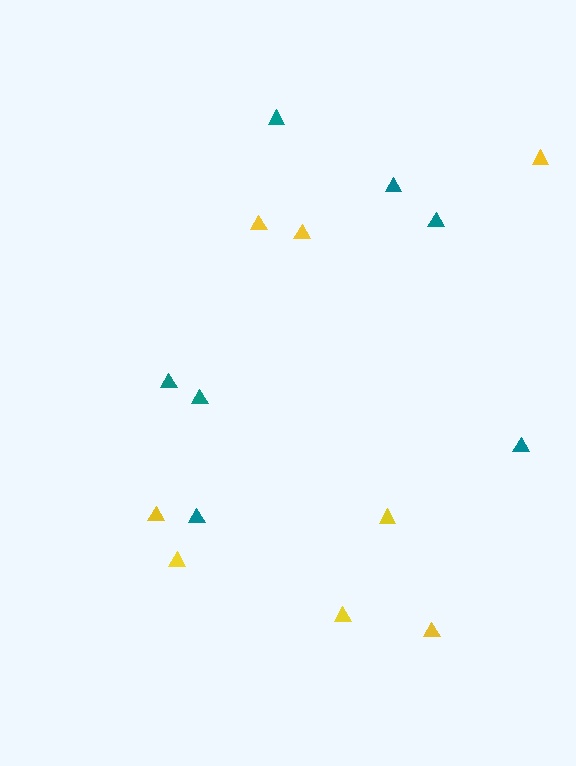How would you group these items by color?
There are 2 groups: one group of yellow triangles (8) and one group of teal triangles (7).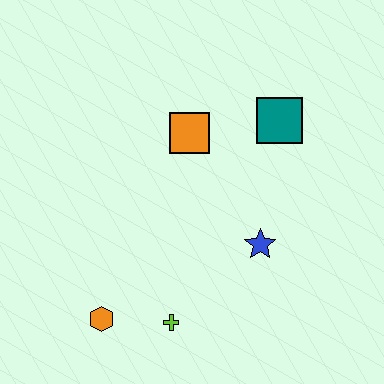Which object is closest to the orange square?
The teal square is closest to the orange square.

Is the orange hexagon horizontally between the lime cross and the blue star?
No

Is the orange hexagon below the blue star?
Yes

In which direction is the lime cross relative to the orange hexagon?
The lime cross is to the right of the orange hexagon.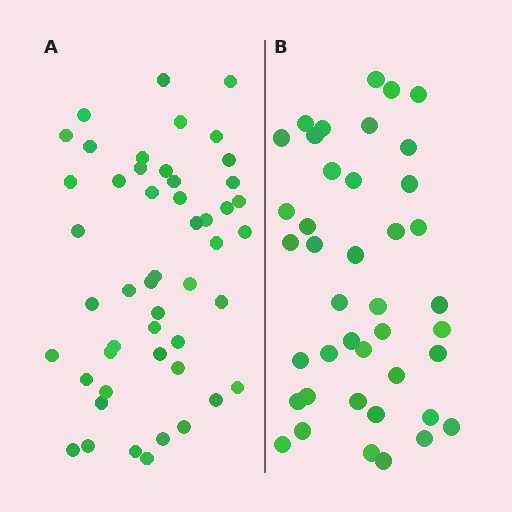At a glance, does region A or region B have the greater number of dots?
Region A (the left region) has more dots.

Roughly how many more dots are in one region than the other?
Region A has roughly 8 or so more dots than region B.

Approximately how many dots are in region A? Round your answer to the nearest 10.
About 50 dots. (The exact count is 49, which rounds to 50.)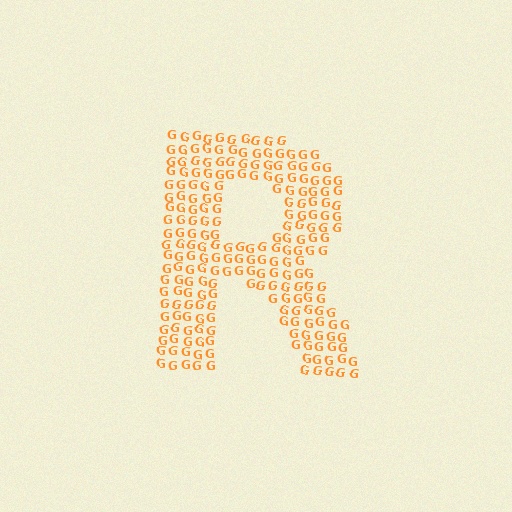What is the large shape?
The large shape is the letter R.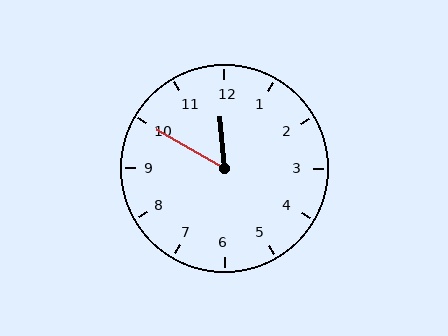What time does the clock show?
11:50.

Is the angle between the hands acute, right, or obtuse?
It is acute.